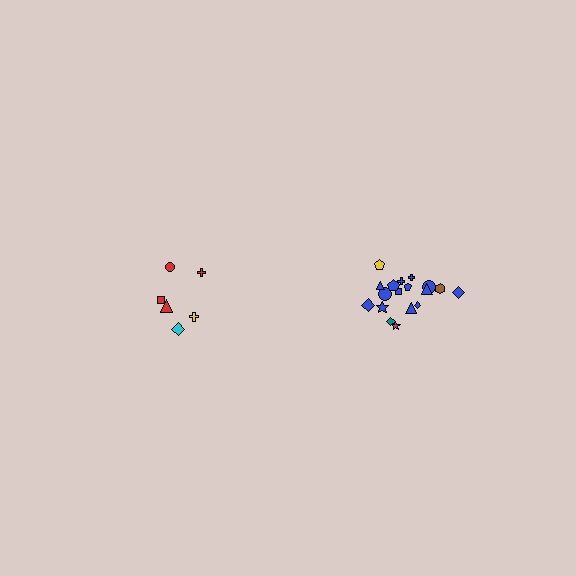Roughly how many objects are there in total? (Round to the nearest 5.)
Roughly 25 objects in total.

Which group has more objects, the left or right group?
The right group.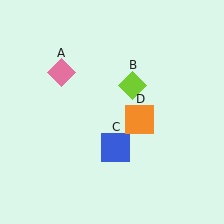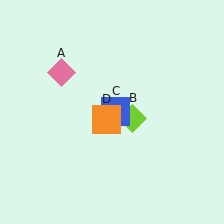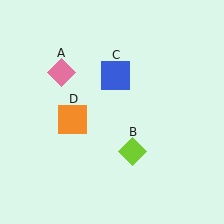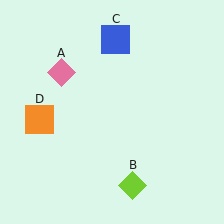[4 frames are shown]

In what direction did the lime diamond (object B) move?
The lime diamond (object B) moved down.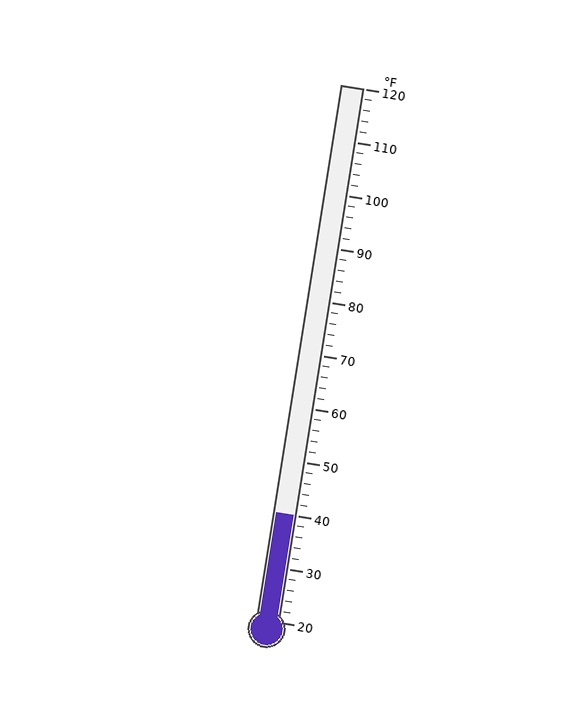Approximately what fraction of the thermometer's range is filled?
The thermometer is filled to approximately 20% of its range.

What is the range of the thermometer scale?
The thermometer scale ranges from 20°F to 120°F.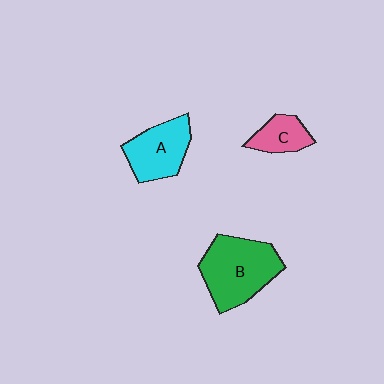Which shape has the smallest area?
Shape C (pink).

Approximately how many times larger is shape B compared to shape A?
Approximately 1.4 times.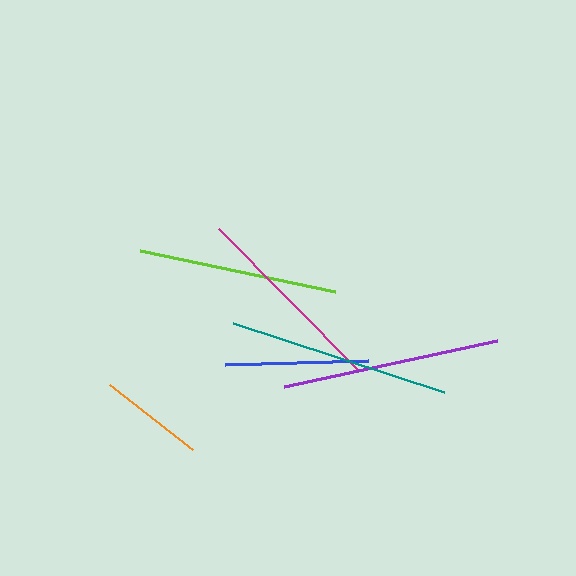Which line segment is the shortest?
The orange line is the shortest at approximately 104 pixels.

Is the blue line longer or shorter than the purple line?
The purple line is longer than the blue line.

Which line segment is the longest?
The teal line is the longest at approximately 222 pixels.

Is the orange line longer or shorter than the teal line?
The teal line is longer than the orange line.